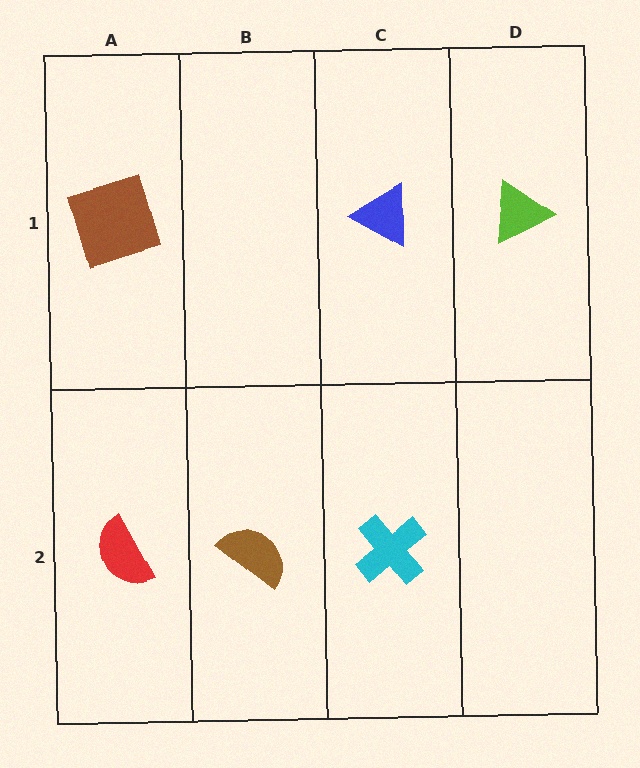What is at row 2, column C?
A cyan cross.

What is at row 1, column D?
A lime triangle.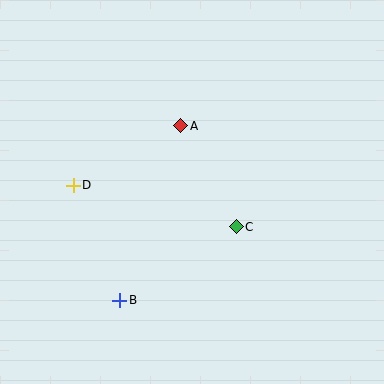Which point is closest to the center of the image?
Point C at (236, 227) is closest to the center.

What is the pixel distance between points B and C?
The distance between B and C is 138 pixels.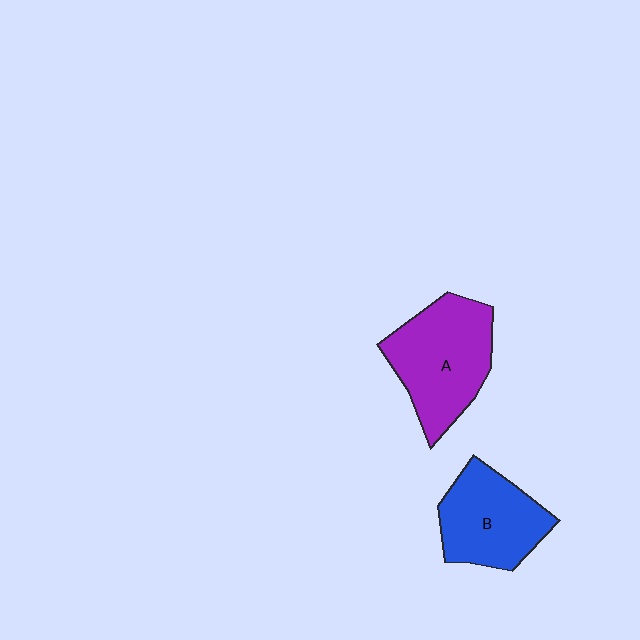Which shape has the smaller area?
Shape B (blue).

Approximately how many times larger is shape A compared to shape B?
Approximately 1.2 times.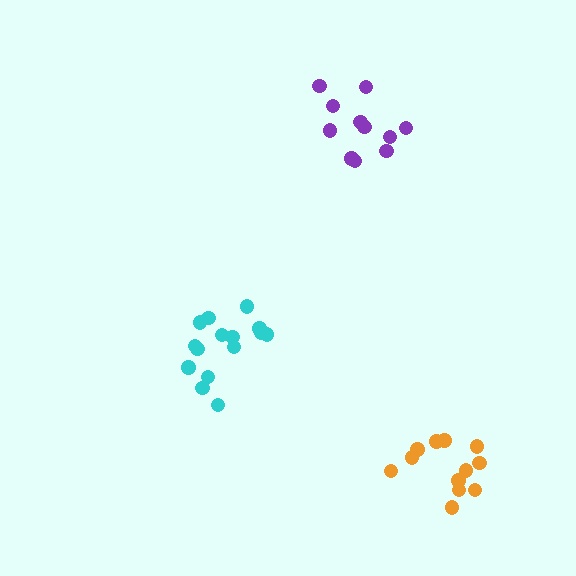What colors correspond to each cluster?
The clusters are colored: purple, cyan, orange.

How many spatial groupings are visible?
There are 3 spatial groupings.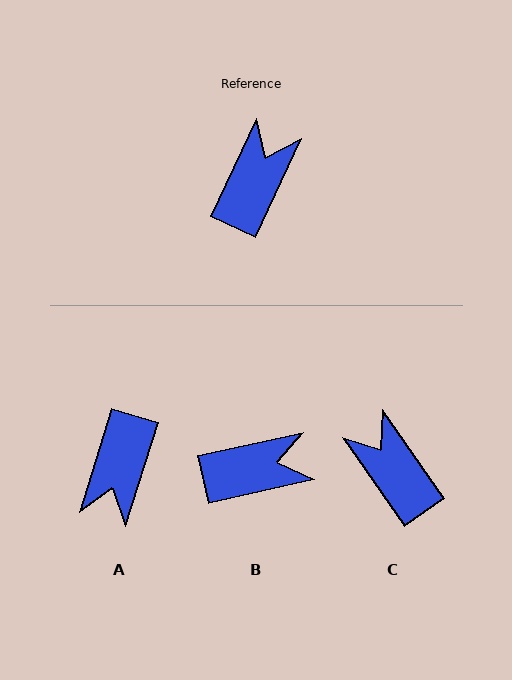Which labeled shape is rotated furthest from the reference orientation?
A, about 172 degrees away.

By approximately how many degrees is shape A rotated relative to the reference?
Approximately 172 degrees clockwise.